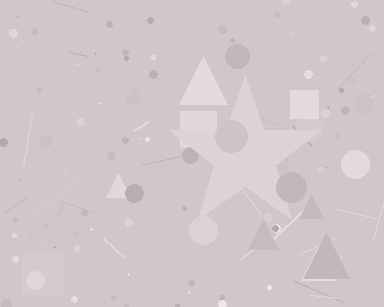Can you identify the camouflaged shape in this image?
The camouflaged shape is a star.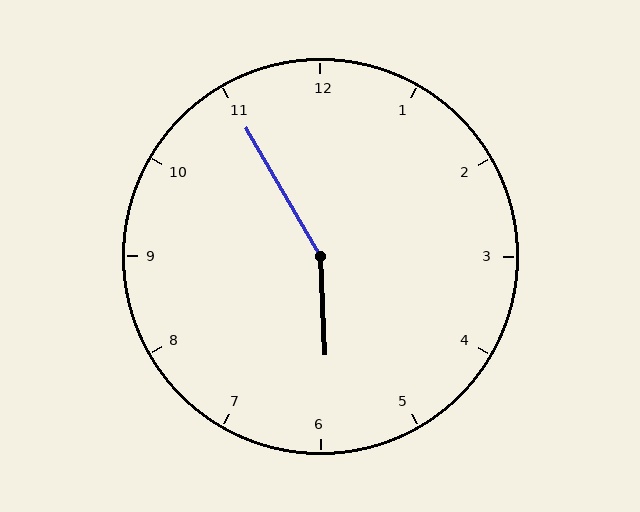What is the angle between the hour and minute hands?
Approximately 152 degrees.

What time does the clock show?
5:55.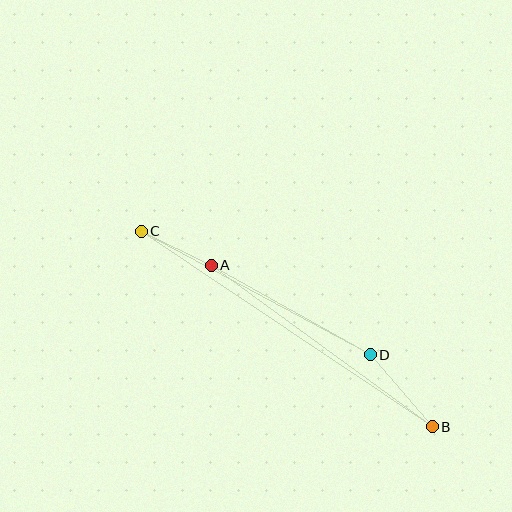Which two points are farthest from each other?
Points B and C are farthest from each other.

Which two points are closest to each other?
Points A and C are closest to each other.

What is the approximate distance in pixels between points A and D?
The distance between A and D is approximately 182 pixels.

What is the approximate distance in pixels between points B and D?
The distance between B and D is approximately 95 pixels.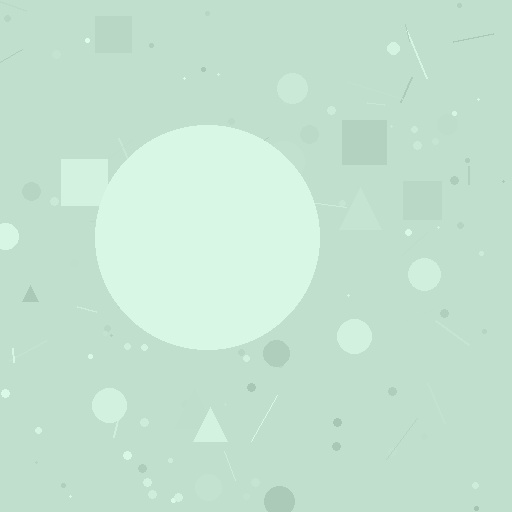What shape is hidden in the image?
A circle is hidden in the image.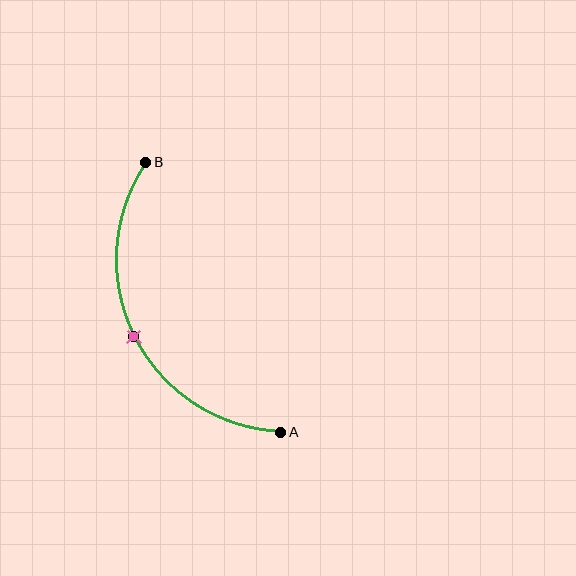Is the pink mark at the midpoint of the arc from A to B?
Yes. The pink mark lies on the arc at equal arc-length from both A and B — it is the arc midpoint.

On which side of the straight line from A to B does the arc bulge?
The arc bulges to the left of the straight line connecting A and B.